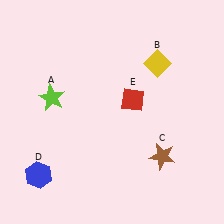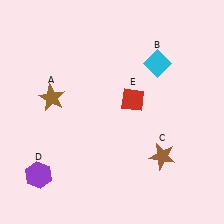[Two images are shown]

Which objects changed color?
A changed from lime to brown. B changed from yellow to cyan. D changed from blue to purple.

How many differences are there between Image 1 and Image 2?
There are 3 differences between the two images.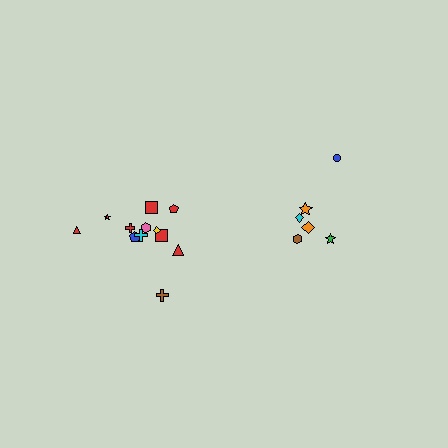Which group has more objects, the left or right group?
The left group.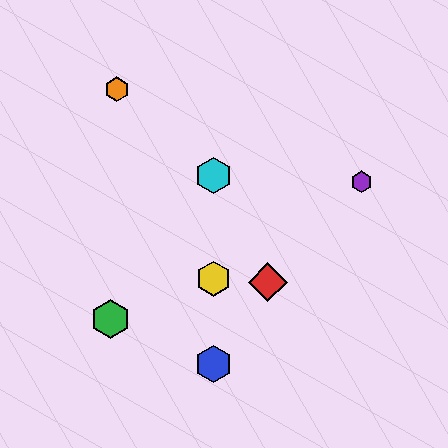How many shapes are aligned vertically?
3 shapes (the blue hexagon, the yellow hexagon, the cyan hexagon) are aligned vertically.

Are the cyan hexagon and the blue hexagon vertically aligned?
Yes, both are at x≈214.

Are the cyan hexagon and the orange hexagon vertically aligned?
No, the cyan hexagon is at x≈214 and the orange hexagon is at x≈117.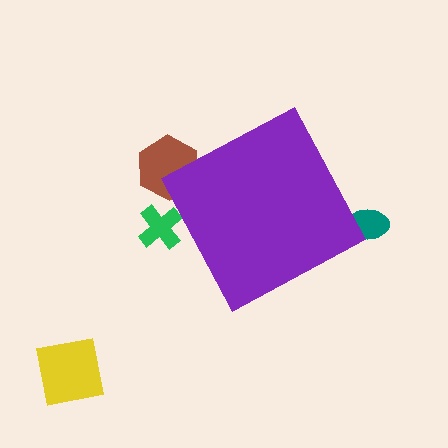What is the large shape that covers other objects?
A purple diamond.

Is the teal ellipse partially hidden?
Yes, the teal ellipse is partially hidden behind the purple diamond.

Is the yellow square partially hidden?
No, the yellow square is fully visible.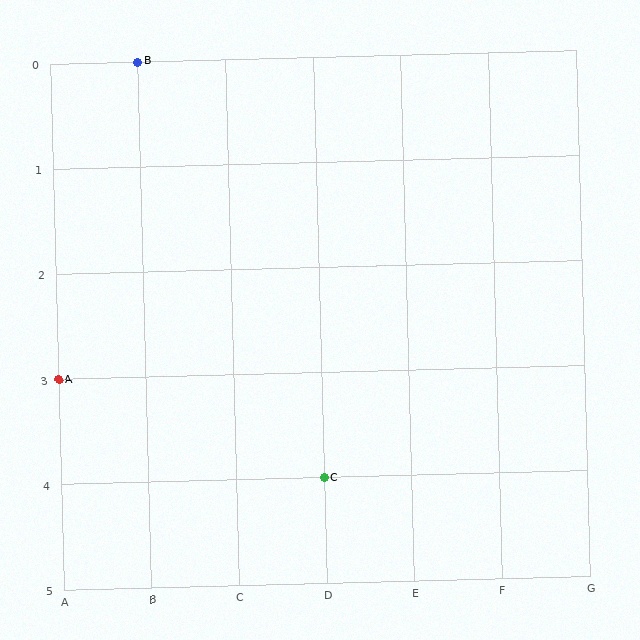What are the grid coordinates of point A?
Point A is at grid coordinates (A, 3).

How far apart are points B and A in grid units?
Points B and A are 1 column and 3 rows apart (about 3.2 grid units diagonally).